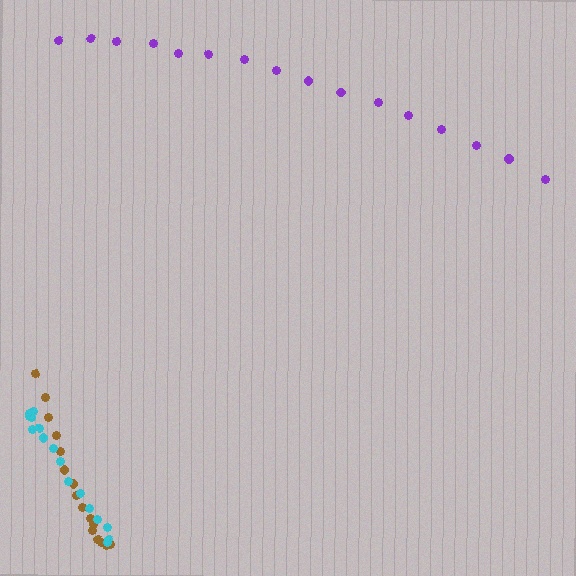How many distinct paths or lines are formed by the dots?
There are 3 distinct paths.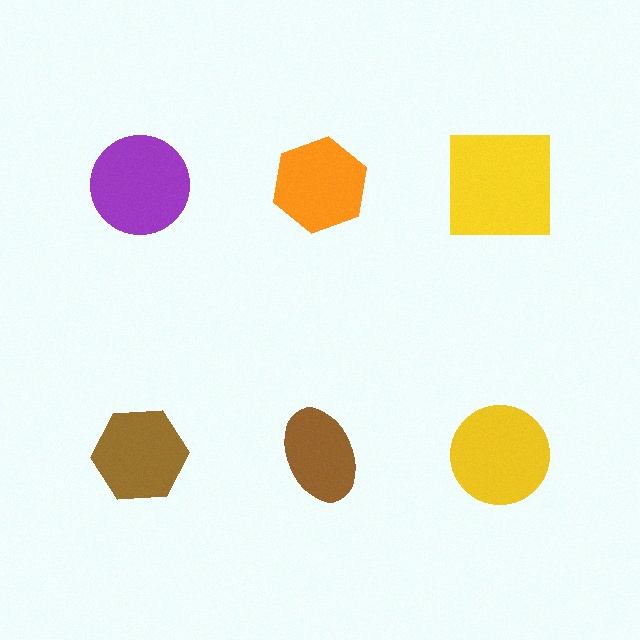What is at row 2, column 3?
A yellow circle.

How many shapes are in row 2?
3 shapes.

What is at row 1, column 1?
A purple circle.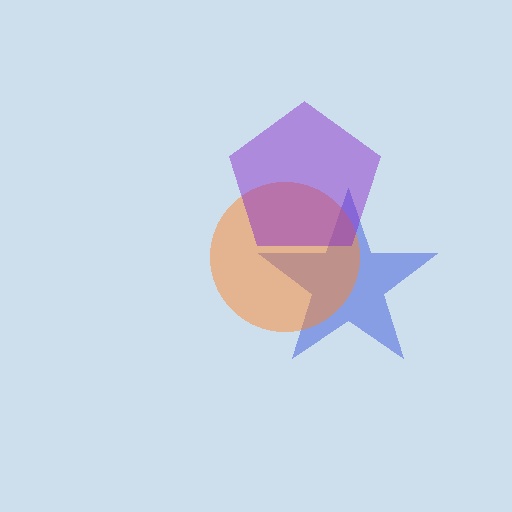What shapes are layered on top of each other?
The layered shapes are: a blue star, an orange circle, a purple pentagon.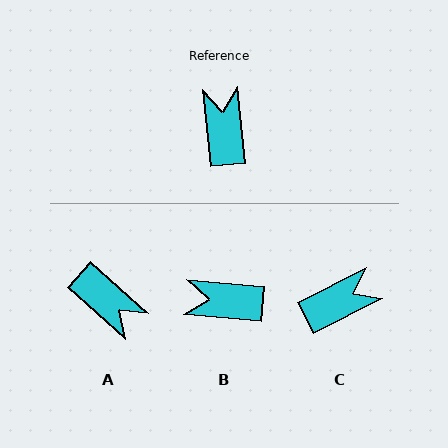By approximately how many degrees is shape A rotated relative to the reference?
Approximately 138 degrees clockwise.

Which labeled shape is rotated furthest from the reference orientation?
A, about 138 degrees away.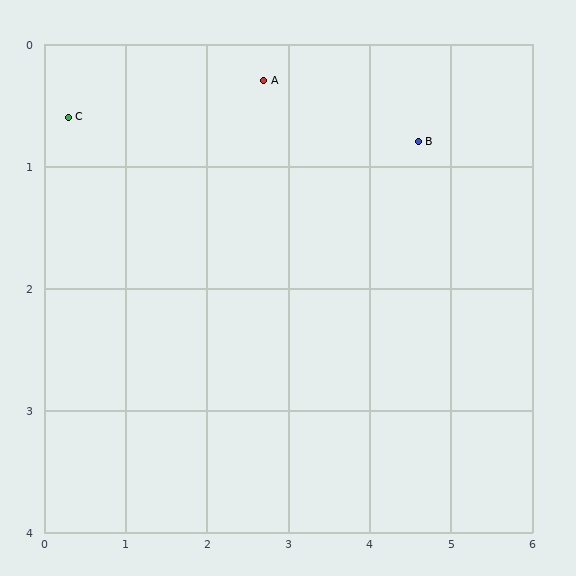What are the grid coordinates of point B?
Point B is at approximately (4.6, 0.8).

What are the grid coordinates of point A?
Point A is at approximately (2.7, 0.3).